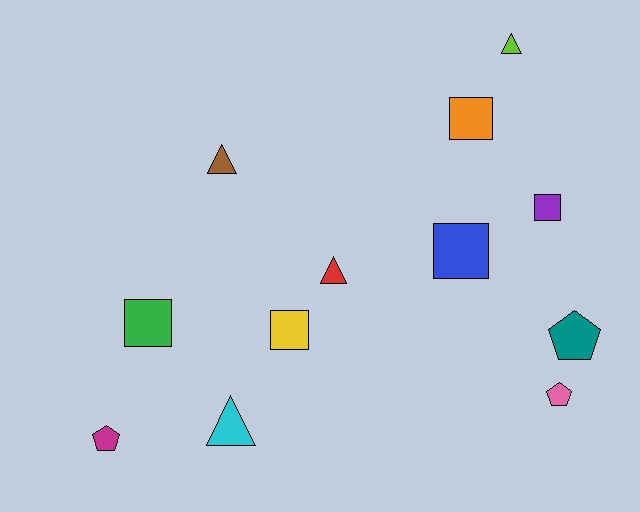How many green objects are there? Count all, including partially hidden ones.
There is 1 green object.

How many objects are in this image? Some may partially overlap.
There are 12 objects.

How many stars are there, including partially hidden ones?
There are no stars.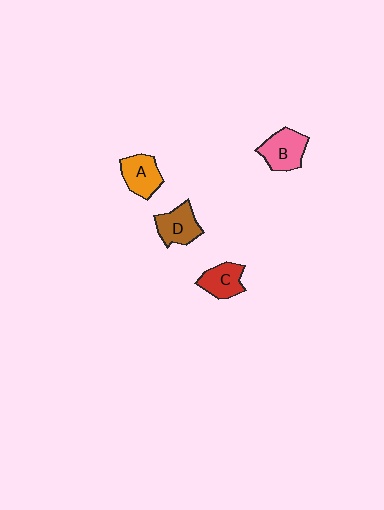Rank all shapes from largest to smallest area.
From largest to smallest: B (pink), D (brown), A (orange), C (red).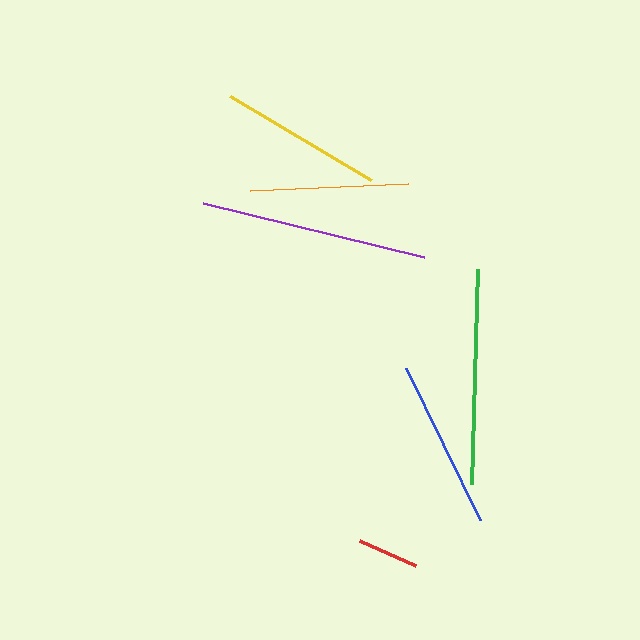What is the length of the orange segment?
The orange segment is approximately 158 pixels long.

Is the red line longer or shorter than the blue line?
The blue line is longer than the red line.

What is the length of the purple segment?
The purple segment is approximately 227 pixels long.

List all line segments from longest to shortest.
From longest to shortest: purple, green, blue, yellow, orange, red.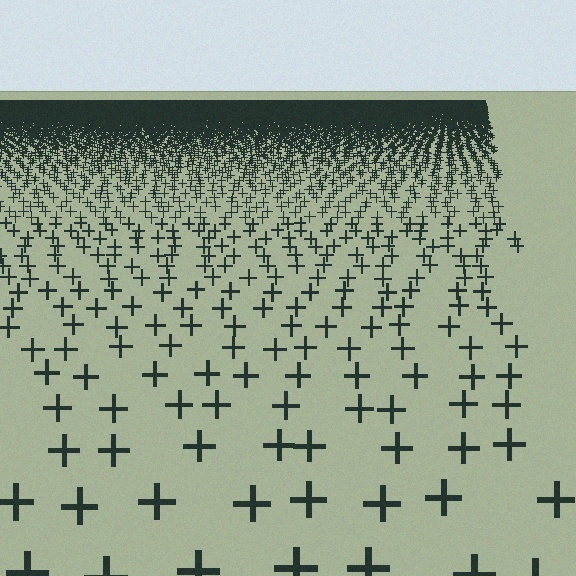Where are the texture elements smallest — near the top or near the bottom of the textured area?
Near the top.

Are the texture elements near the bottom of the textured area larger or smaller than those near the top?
Larger. Near the bottom, elements are closer to the viewer and appear at a bigger on-screen size.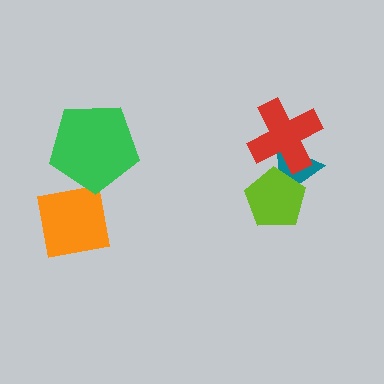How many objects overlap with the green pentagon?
0 objects overlap with the green pentagon.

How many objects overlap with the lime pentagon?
1 object overlaps with the lime pentagon.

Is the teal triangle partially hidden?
Yes, it is partially covered by another shape.